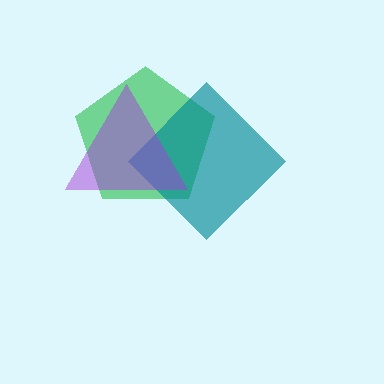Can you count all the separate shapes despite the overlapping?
Yes, there are 3 separate shapes.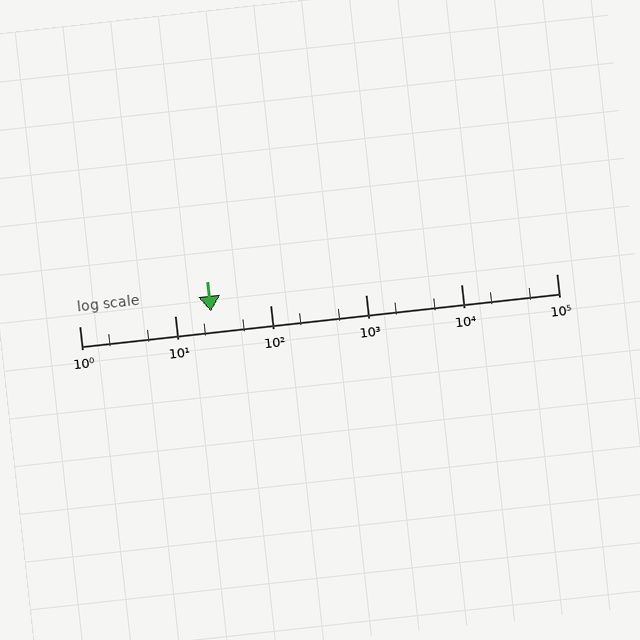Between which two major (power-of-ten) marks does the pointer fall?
The pointer is between 10 and 100.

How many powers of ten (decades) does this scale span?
The scale spans 5 decades, from 1 to 100000.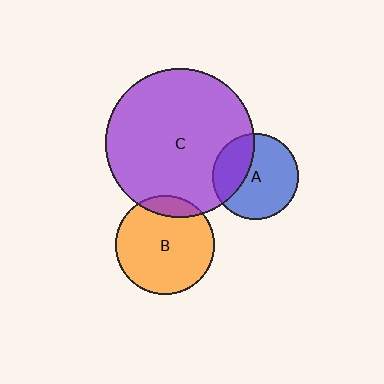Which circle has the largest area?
Circle C (purple).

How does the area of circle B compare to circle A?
Approximately 1.3 times.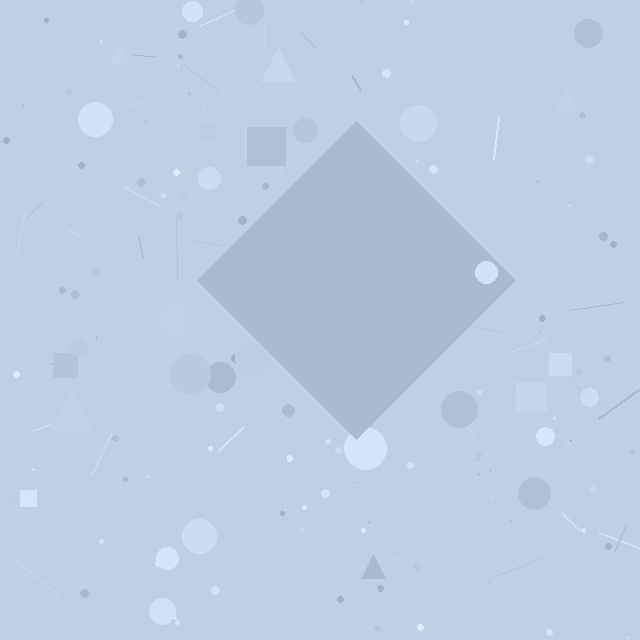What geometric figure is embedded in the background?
A diamond is embedded in the background.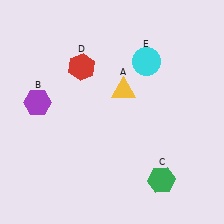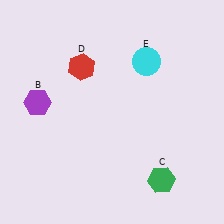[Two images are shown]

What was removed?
The yellow triangle (A) was removed in Image 2.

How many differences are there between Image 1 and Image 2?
There is 1 difference between the two images.